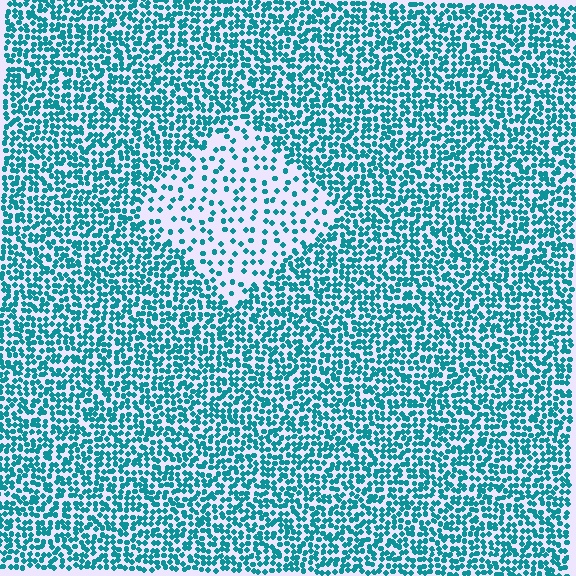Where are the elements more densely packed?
The elements are more densely packed outside the diamond boundary.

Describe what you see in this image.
The image contains small teal elements arranged at two different densities. A diamond-shaped region is visible where the elements are less densely packed than the surrounding area.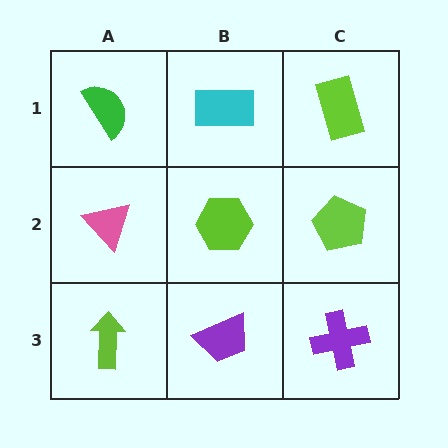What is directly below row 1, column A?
A pink triangle.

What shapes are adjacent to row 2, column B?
A cyan rectangle (row 1, column B), a purple trapezoid (row 3, column B), a pink triangle (row 2, column A), a lime pentagon (row 2, column C).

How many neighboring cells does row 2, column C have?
3.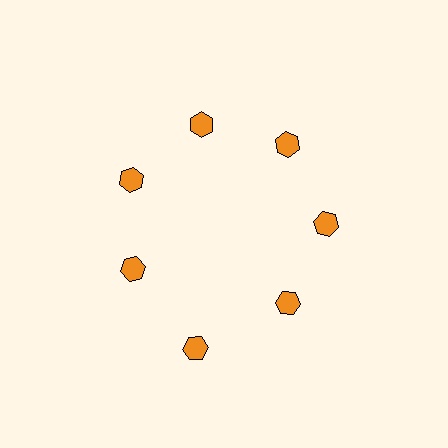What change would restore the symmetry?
The symmetry would be restored by moving it inward, back onto the ring so that all 7 hexagons sit at equal angles and equal distance from the center.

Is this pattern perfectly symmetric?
No. The 7 orange hexagons are arranged in a ring, but one element near the 6 o'clock position is pushed outward from the center, breaking the 7-fold rotational symmetry.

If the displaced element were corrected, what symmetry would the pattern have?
It would have 7-fold rotational symmetry — the pattern would map onto itself every 51 degrees.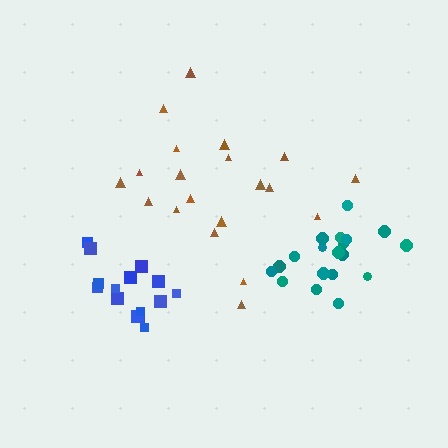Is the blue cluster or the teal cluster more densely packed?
Blue.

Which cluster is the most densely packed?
Blue.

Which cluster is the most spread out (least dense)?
Brown.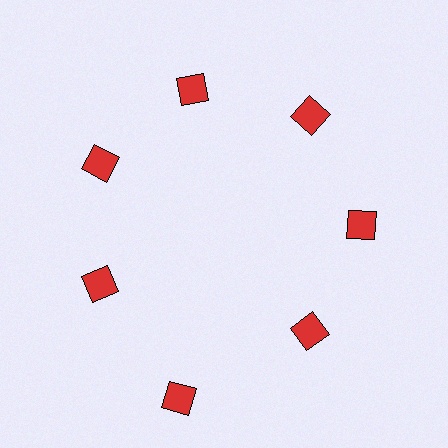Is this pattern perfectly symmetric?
No. The 7 red diamonds are arranged in a ring, but one element near the 6 o'clock position is pushed outward from the center, breaking the 7-fold rotational symmetry.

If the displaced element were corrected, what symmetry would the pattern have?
It would have 7-fold rotational symmetry — the pattern would map onto itself every 51 degrees.